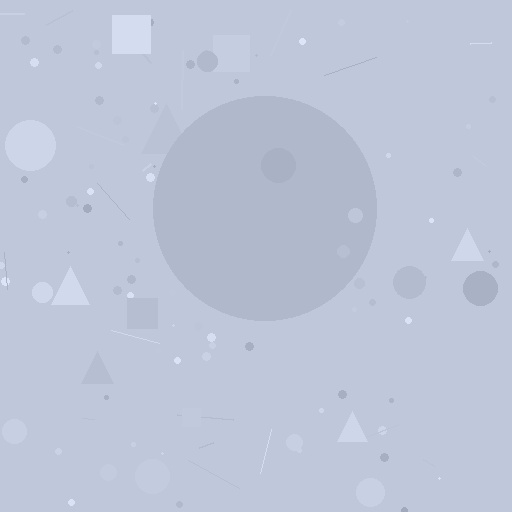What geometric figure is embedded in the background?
A circle is embedded in the background.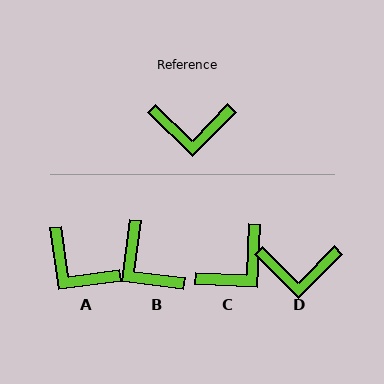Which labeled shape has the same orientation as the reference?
D.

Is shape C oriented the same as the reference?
No, it is off by about 42 degrees.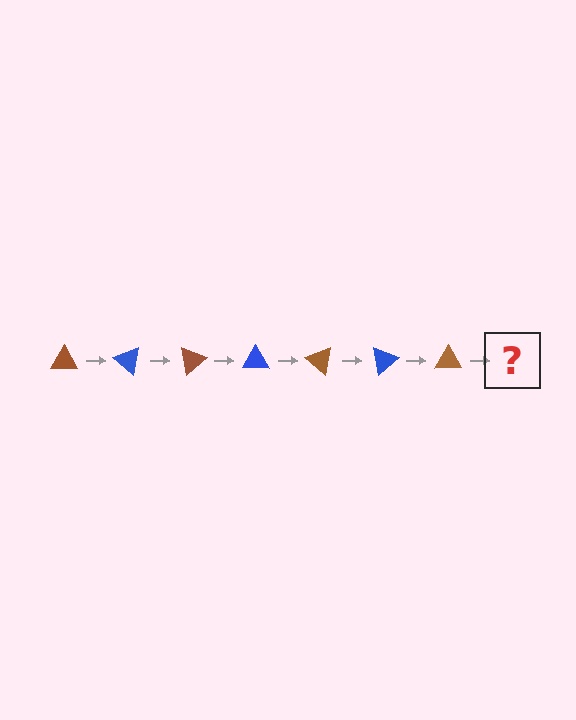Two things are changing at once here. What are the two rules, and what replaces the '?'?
The two rules are that it rotates 40 degrees each step and the color cycles through brown and blue. The '?' should be a blue triangle, rotated 280 degrees from the start.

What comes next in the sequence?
The next element should be a blue triangle, rotated 280 degrees from the start.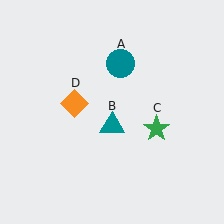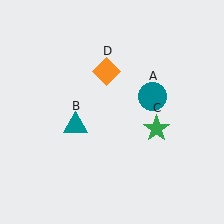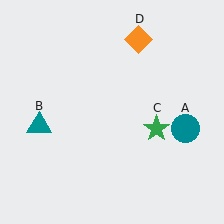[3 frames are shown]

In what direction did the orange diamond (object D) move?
The orange diamond (object D) moved up and to the right.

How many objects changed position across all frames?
3 objects changed position: teal circle (object A), teal triangle (object B), orange diamond (object D).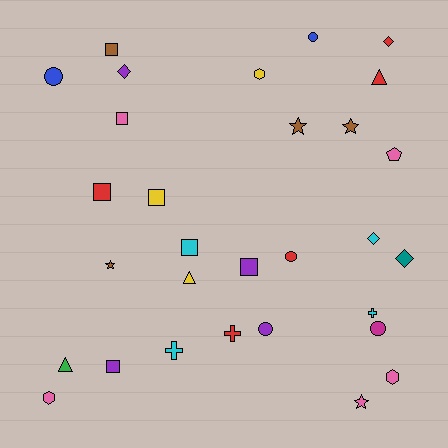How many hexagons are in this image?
There are 3 hexagons.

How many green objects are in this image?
There is 1 green object.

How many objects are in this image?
There are 30 objects.